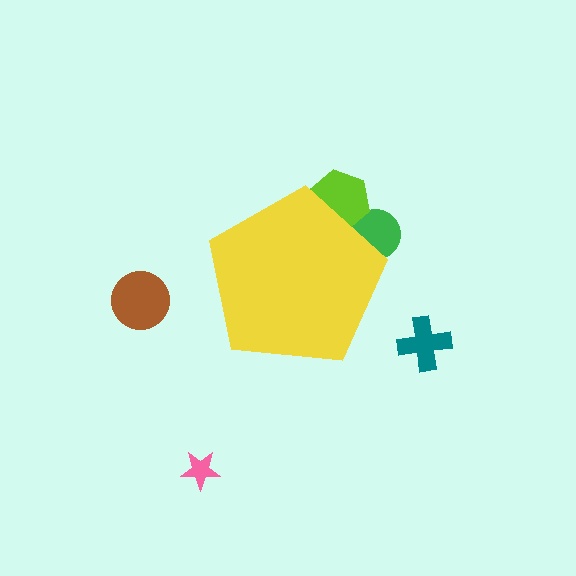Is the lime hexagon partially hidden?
Yes, the lime hexagon is partially hidden behind the yellow pentagon.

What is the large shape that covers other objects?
A yellow pentagon.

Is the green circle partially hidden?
Yes, the green circle is partially hidden behind the yellow pentagon.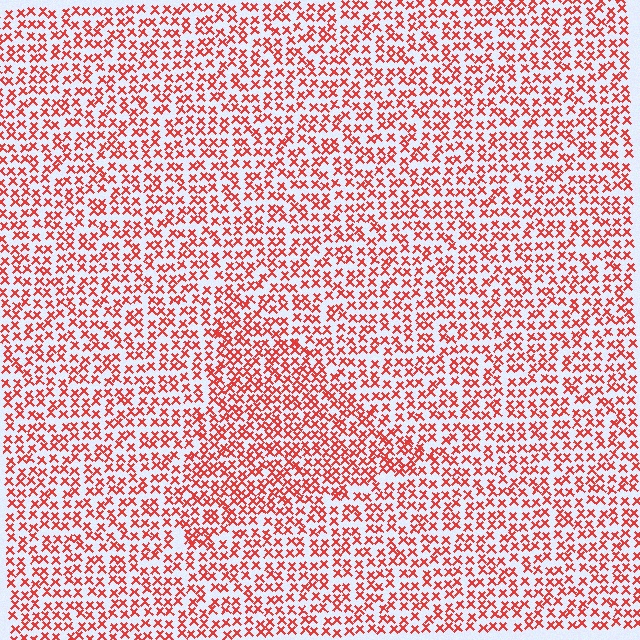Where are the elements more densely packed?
The elements are more densely packed inside the triangle boundary.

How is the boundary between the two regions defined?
The boundary is defined by a change in element density (approximately 1.4x ratio). All elements are the same color, size, and shape.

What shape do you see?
I see a triangle.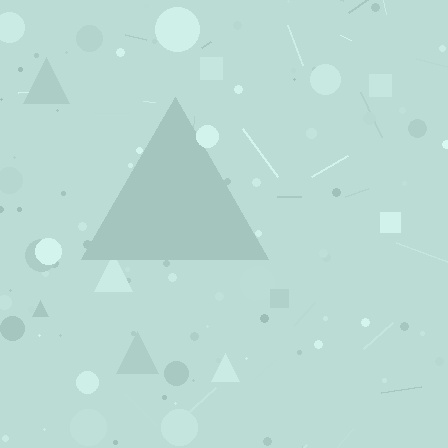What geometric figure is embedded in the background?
A triangle is embedded in the background.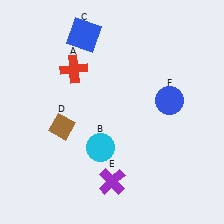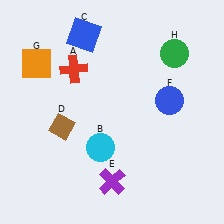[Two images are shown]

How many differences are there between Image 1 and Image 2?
There are 2 differences between the two images.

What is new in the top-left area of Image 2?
An orange square (G) was added in the top-left area of Image 2.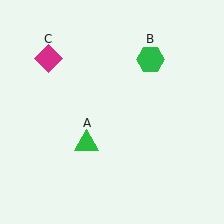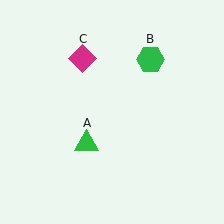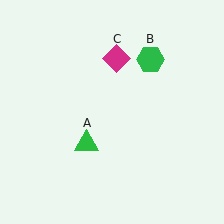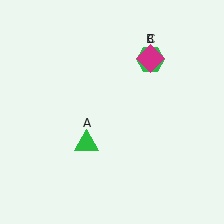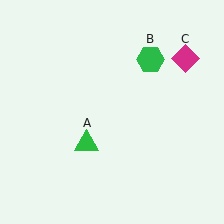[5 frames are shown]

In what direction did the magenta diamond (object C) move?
The magenta diamond (object C) moved right.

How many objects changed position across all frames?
1 object changed position: magenta diamond (object C).